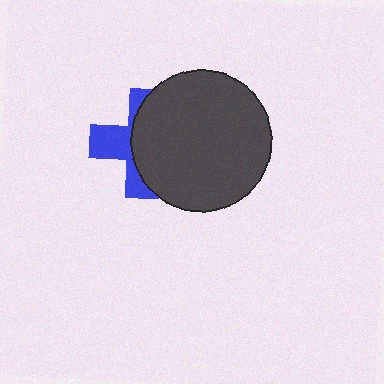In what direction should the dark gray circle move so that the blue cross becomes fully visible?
The dark gray circle should move right. That is the shortest direction to clear the overlap and leave the blue cross fully visible.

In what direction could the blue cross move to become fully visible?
The blue cross could move left. That would shift it out from behind the dark gray circle entirely.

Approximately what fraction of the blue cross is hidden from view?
Roughly 61% of the blue cross is hidden behind the dark gray circle.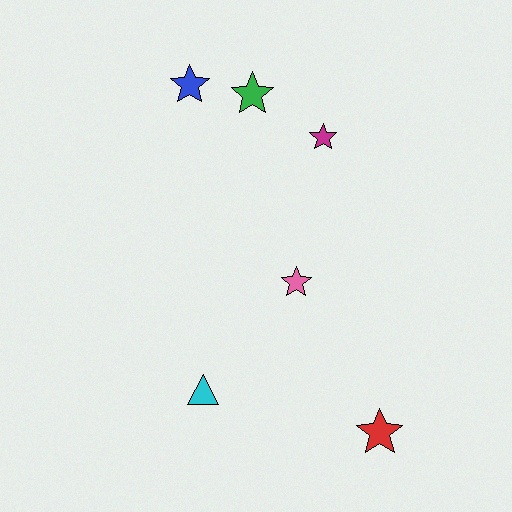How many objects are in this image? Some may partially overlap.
There are 6 objects.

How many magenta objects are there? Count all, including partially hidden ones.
There is 1 magenta object.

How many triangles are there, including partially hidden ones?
There is 1 triangle.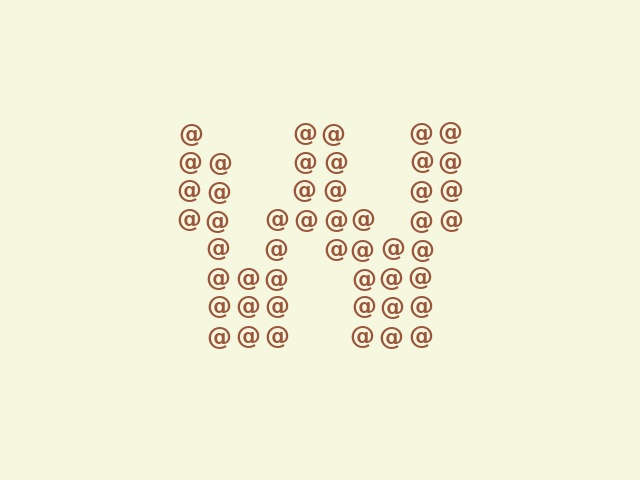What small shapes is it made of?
It is made of small at signs.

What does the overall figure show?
The overall figure shows the letter W.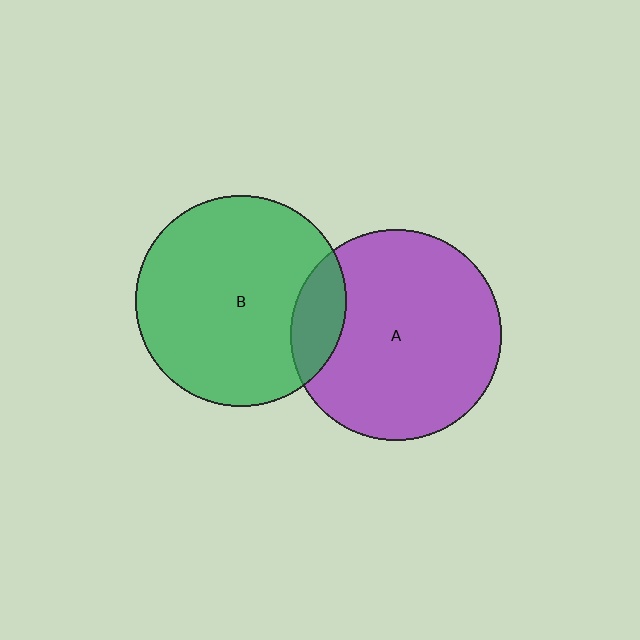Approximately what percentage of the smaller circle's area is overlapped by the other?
Approximately 15%.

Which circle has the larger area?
Circle A (purple).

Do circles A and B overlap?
Yes.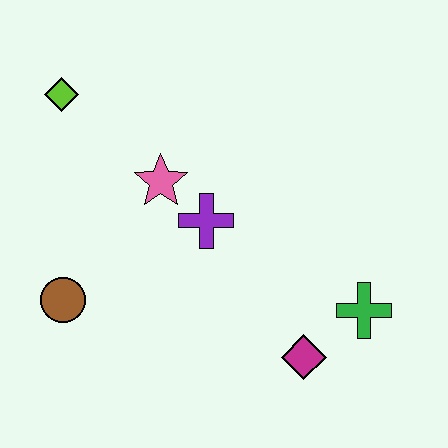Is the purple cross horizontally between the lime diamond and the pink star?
No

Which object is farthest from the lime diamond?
The green cross is farthest from the lime diamond.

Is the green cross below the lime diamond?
Yes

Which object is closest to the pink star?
The purple cross is closest to the pink star.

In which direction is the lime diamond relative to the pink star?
The lime diamond is to the left of the pink star.